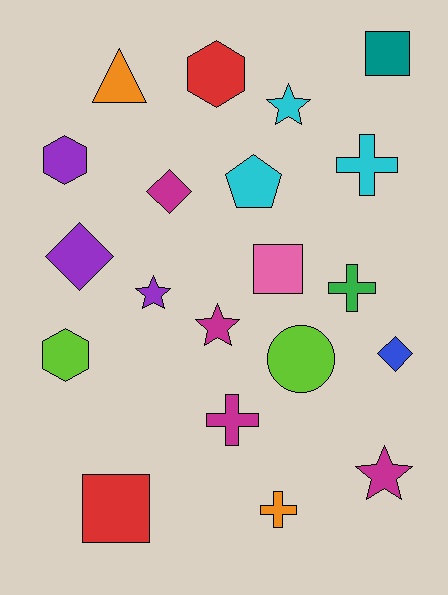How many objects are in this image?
There are 20 objects.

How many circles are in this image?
There is 1 circle.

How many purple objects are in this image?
There are 3 purple objects.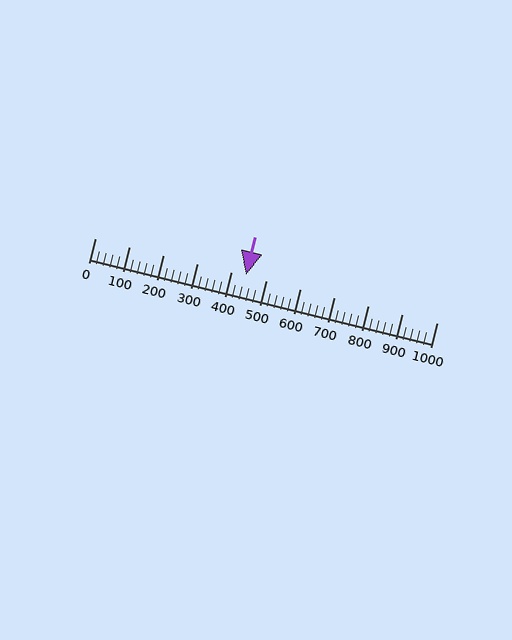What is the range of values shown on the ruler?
The ruler shows values from 0 to 1000.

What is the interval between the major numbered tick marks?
The major tick marks are spaced 100 units apart.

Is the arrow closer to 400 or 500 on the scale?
The arrow is closer to 400.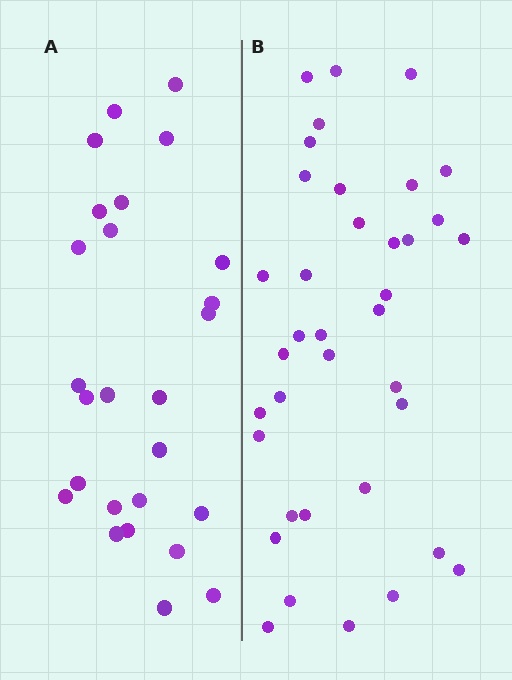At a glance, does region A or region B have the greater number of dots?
Region B (the right region) has more dots.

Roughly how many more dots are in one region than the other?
Region B has roughly 12 or so more dots than region A.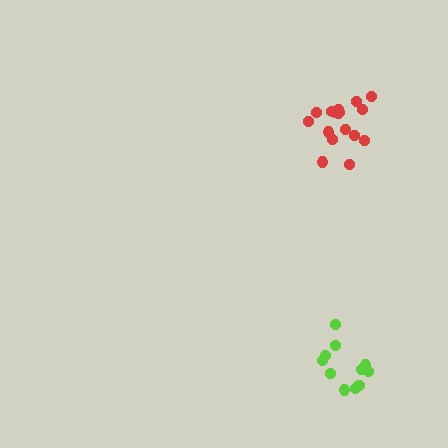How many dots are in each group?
Group 1: 12 dots, Group 2: 17 dots (29 total).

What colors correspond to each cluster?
The clusters are colored: lime, red.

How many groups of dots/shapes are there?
There are 2 groups.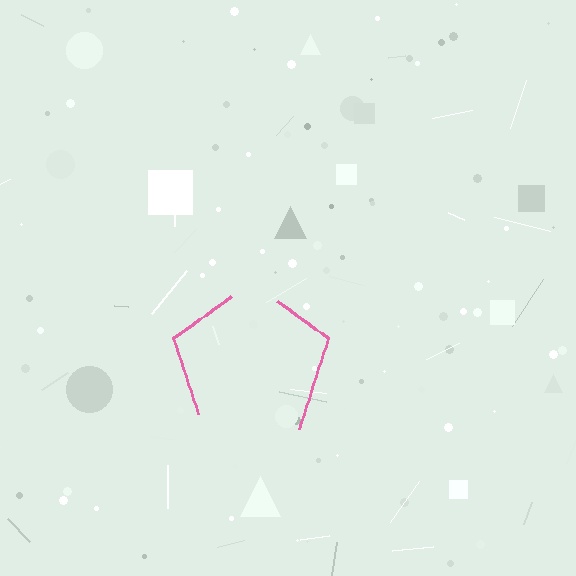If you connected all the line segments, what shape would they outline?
They would outline a pentagon.